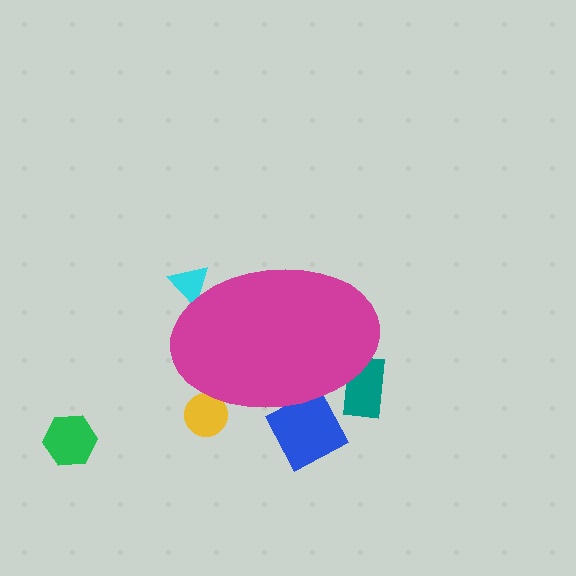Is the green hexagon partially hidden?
No, the green hexagon is fully visible.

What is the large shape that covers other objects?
A magenta ellipse.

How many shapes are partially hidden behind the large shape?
4 shapes are partially hidden.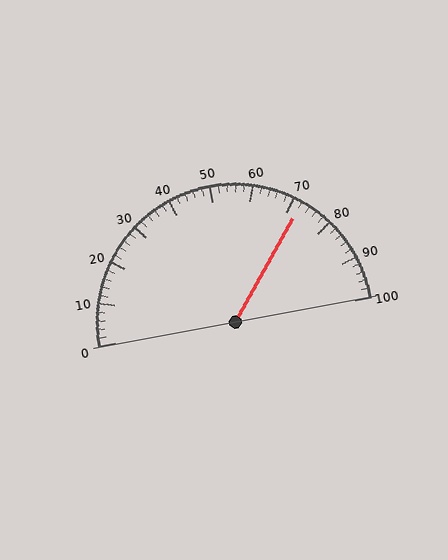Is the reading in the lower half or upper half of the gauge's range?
The reading is in the upper half of the range (0 to 100).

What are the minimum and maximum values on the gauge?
The gauge ranges from 0 to 100.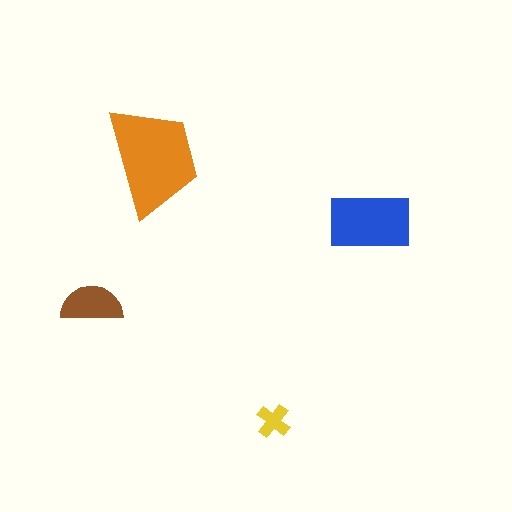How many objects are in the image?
There are 4 objects in the image.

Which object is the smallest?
The yellow cross.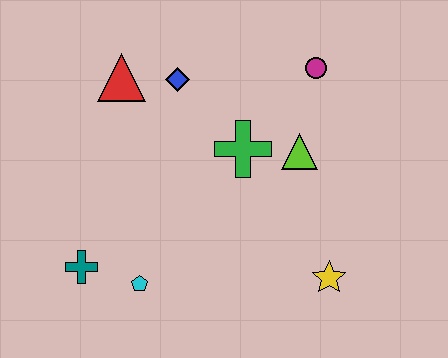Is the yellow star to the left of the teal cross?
No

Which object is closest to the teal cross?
The cyan pentagon is closest to the teal cross.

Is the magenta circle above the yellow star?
Yes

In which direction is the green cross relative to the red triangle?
The green cross is to the right of the red triangle.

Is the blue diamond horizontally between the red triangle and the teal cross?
No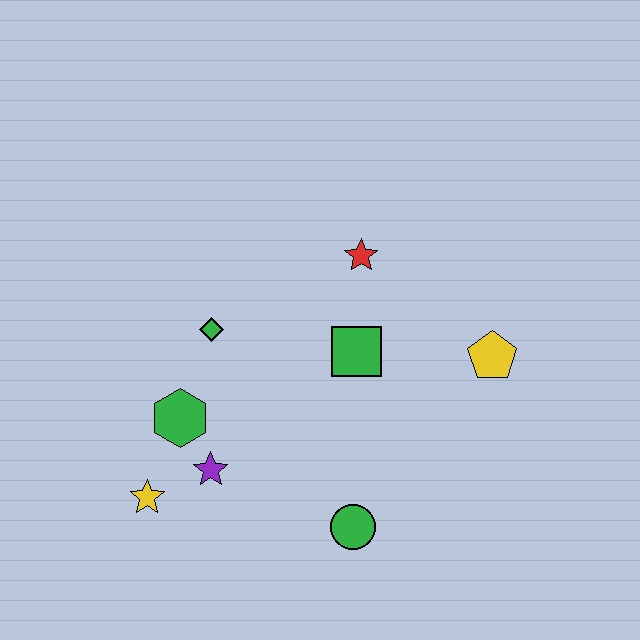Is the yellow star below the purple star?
Yes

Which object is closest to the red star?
The green square is closest to the red star.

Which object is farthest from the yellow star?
The yellow pentagon is farthest from the yellow star.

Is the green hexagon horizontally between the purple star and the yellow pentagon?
No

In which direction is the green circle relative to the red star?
The green circle is below the red star.